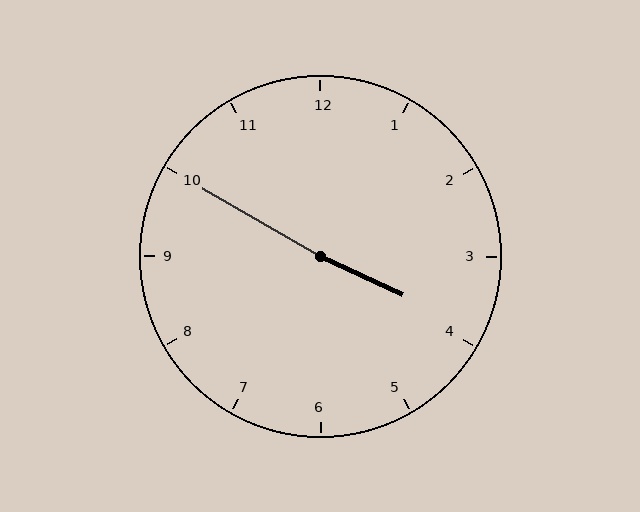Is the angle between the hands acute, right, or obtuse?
It is obtuse.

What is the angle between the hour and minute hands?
Approximately 175 degrees.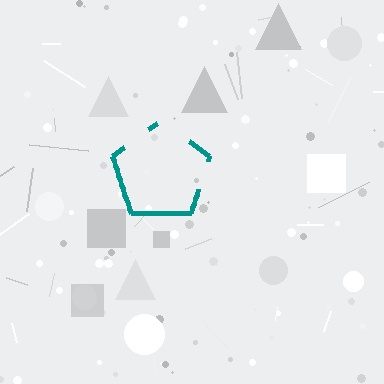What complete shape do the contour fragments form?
The contour fragments form a pentagon.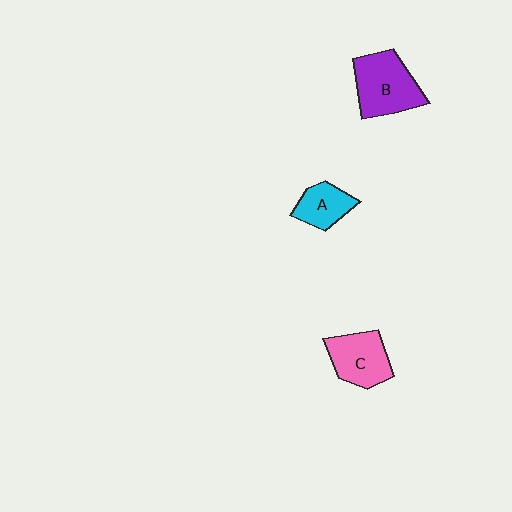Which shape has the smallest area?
Shape A (cyan).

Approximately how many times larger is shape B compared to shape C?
Approximately 1.2 times.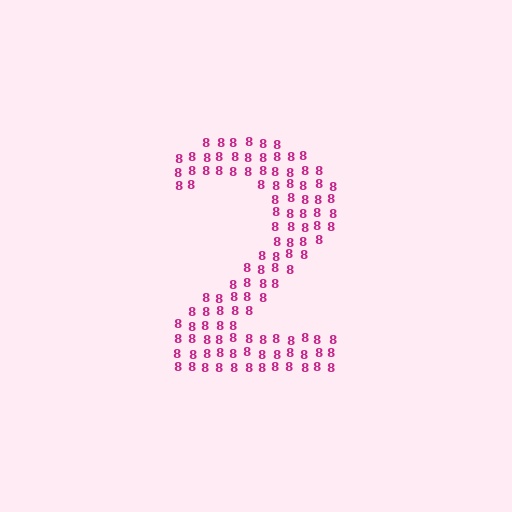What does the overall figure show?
The overall figure shows the digit 2.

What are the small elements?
The small elements are digit 8's.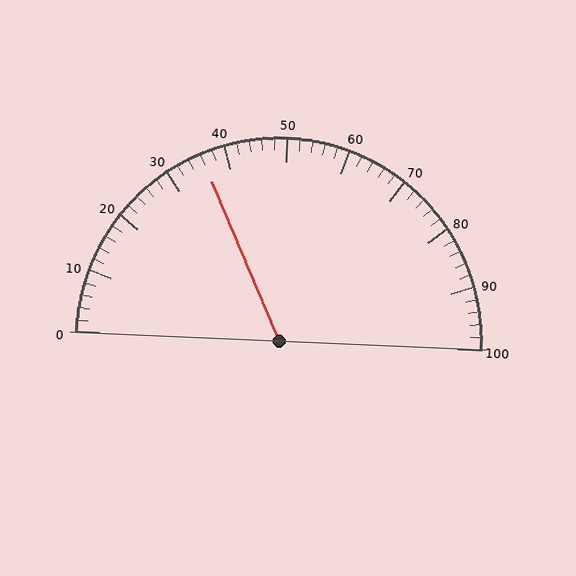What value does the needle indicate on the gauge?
The needle indicates approximately 36.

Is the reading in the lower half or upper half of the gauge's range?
The reading is in the lower half of the range (0 to 100).